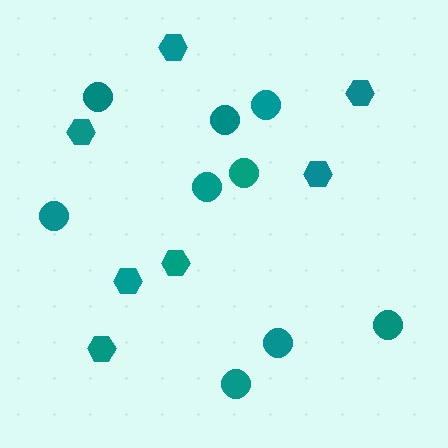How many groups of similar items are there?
There are 2 groups: one group of circles (9) and one group of hexagons (7).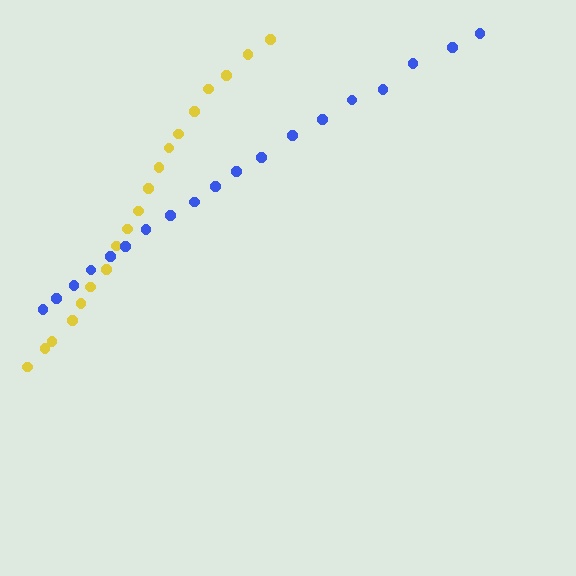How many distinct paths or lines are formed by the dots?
There are 2 distinct paths.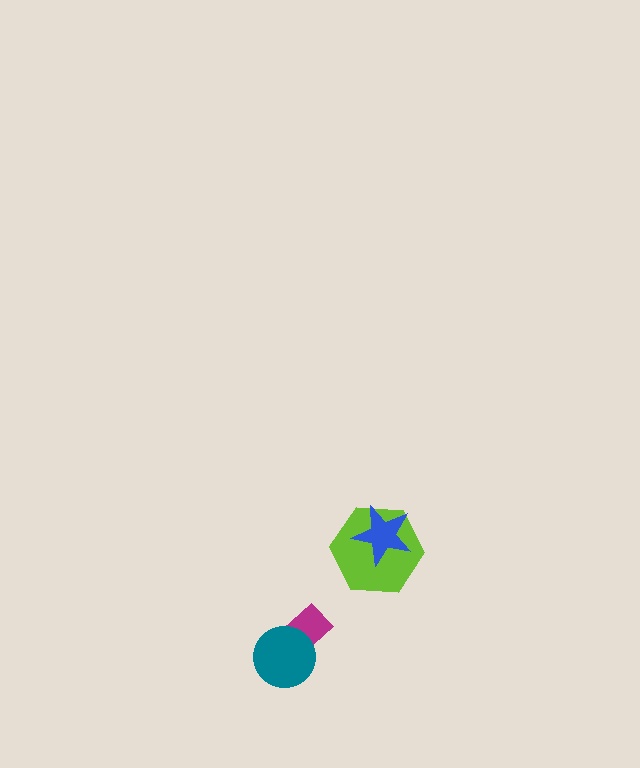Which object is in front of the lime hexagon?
The blue star is in front of the lime hexagon.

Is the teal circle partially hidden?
No, no other shape covers it.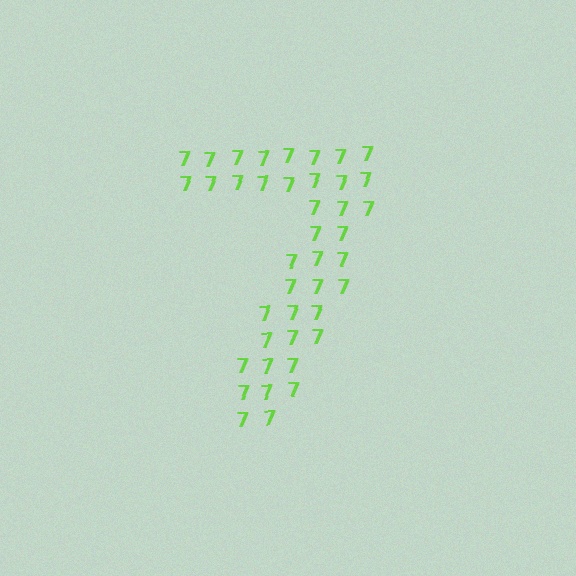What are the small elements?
The small elements are digit 7's.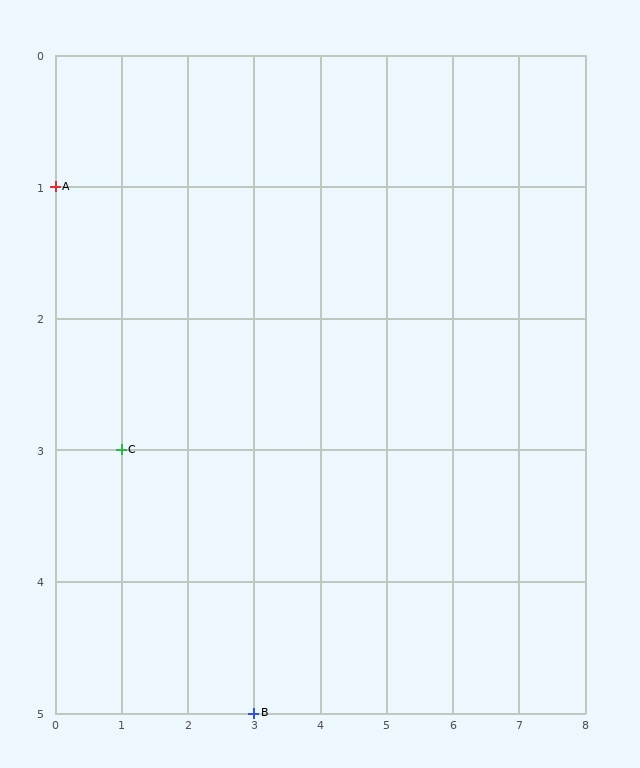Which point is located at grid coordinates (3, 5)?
Point B is at (3, 5).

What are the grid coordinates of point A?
Point A is at grid coordinates (0, 1).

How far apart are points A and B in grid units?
Points A and B are 3 columns and 4 rows apart (about 5.0 grid units diagonally).